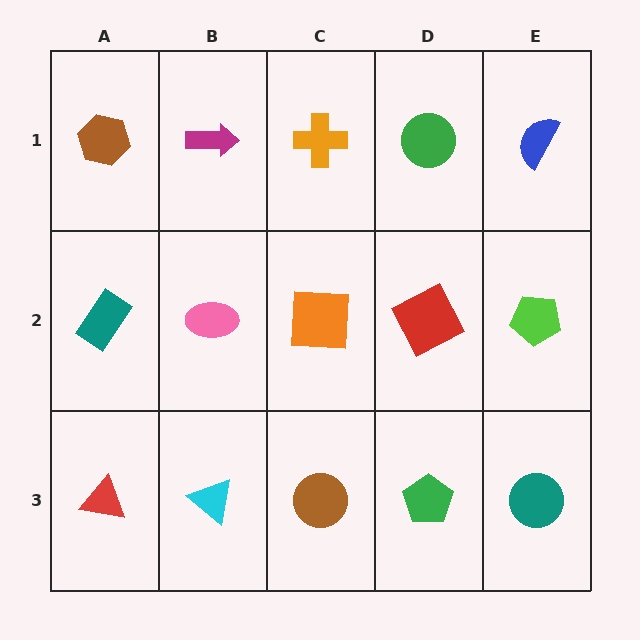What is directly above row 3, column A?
A teal rectangle.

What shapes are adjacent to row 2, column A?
A brown hexagon (row 1, column A), a red triangle (row 3, column A), a pink ellipse (row 2, column B).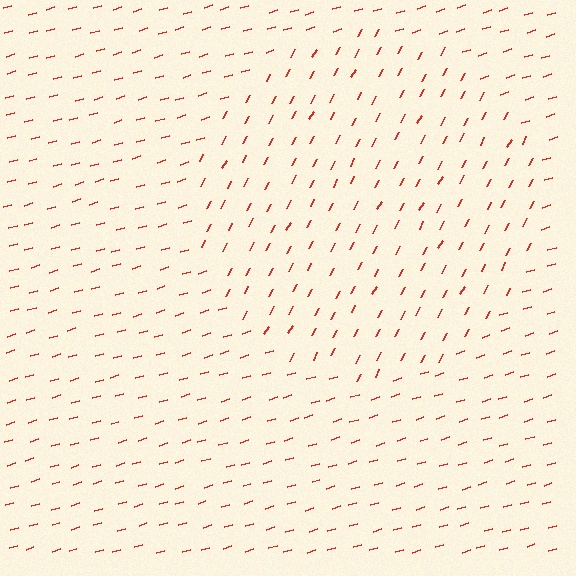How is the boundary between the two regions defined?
The boundary is defined purely by a change in line orientation (approximately 45 degrees difference). All lines are the same color and thickness.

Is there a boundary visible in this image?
Yes, there is a texture boundary formed by a change in line orientation.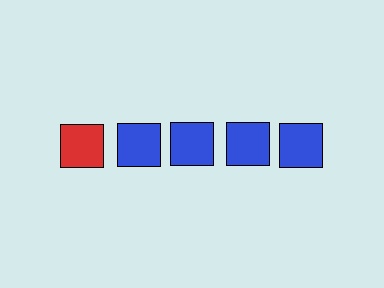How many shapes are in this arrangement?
There are 5 shapes arranged in a grid pattern.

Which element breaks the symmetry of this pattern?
The red square in the top row, leftmost column breaks the symmetry. All other shapes are blue squares.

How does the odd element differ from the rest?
It has a different color: red instead of blue.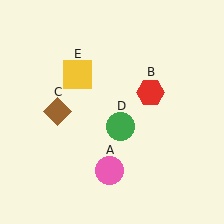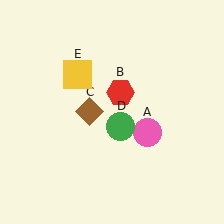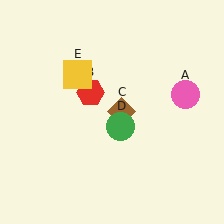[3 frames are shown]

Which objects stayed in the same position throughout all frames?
Green circle (object D) and yellow square (object E) remained stationary.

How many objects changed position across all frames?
3 objects changed position: pink circle (object A), red hexagon (object B), brown diamond (object C).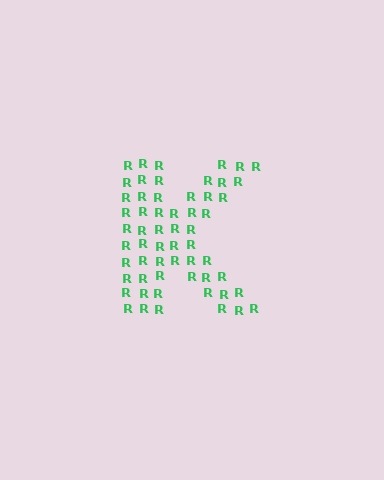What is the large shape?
The large shape is the letter K.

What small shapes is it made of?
It is made of small letter R's.